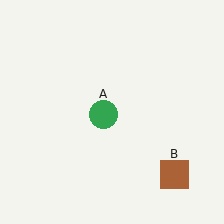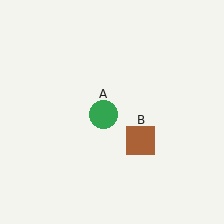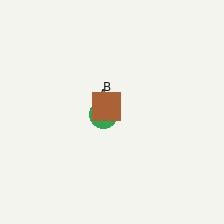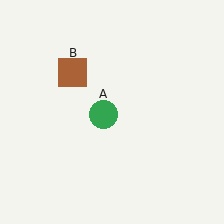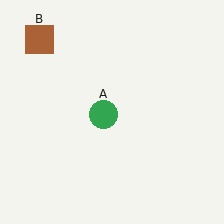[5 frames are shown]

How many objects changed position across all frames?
1 object changed position: brown square (object B).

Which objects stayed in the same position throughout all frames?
Green circle (object A) remained stationary.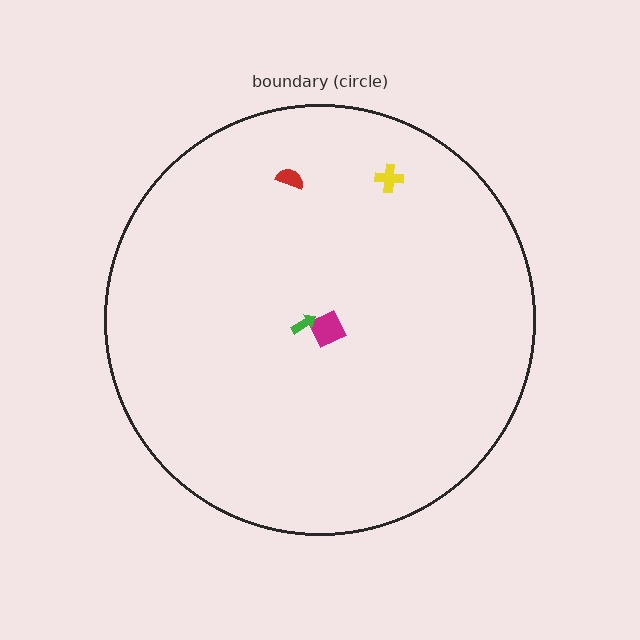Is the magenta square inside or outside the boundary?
Inside.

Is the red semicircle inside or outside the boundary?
Inside.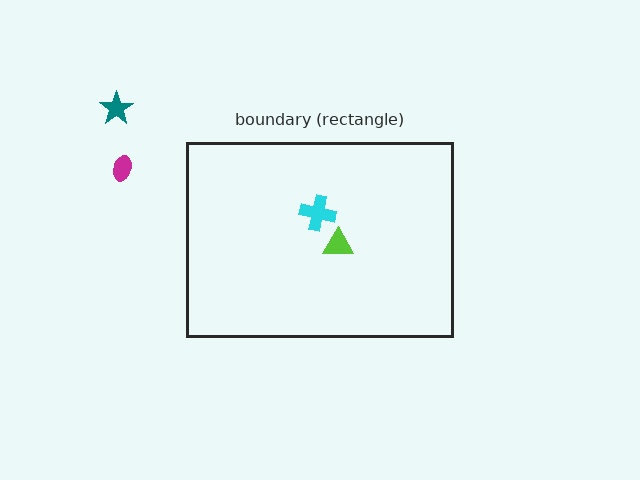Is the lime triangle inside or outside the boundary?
Inside.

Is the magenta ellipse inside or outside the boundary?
Outside.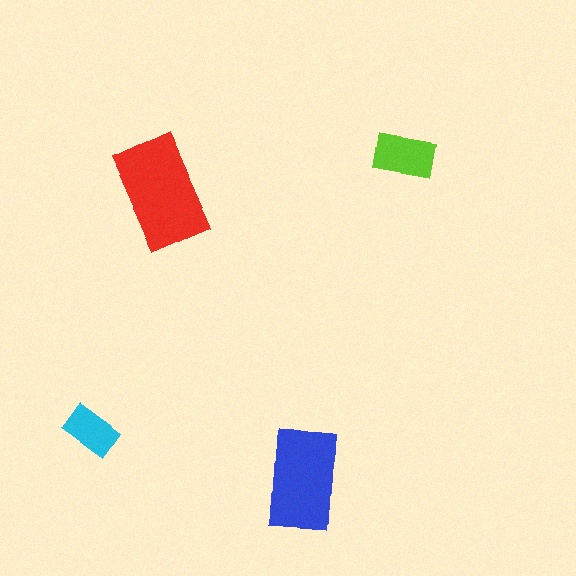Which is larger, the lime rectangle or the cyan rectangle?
The lime one.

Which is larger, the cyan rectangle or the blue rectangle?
The blue one.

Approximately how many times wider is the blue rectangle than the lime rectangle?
About 1.5 times wider.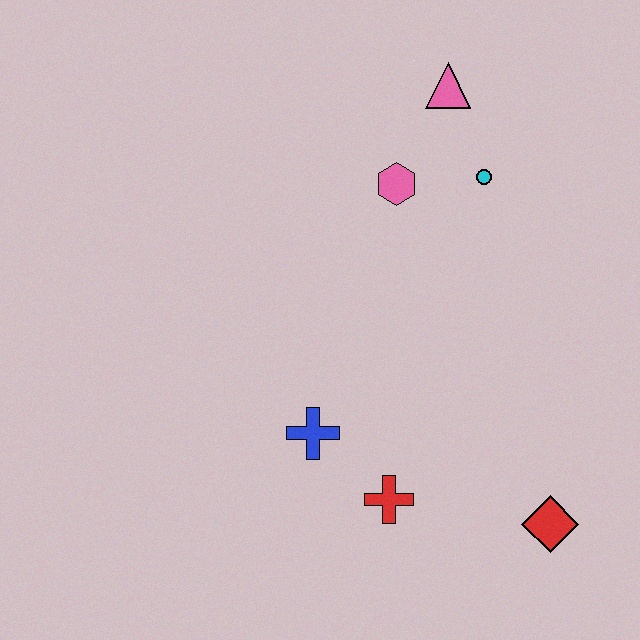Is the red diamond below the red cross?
Yes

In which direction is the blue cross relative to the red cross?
The blue cross is to the left of the red cross.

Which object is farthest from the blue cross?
The pink triangle is farthest from the blue cross.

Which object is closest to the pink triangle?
The cyan circle is closest to the pink triangle.